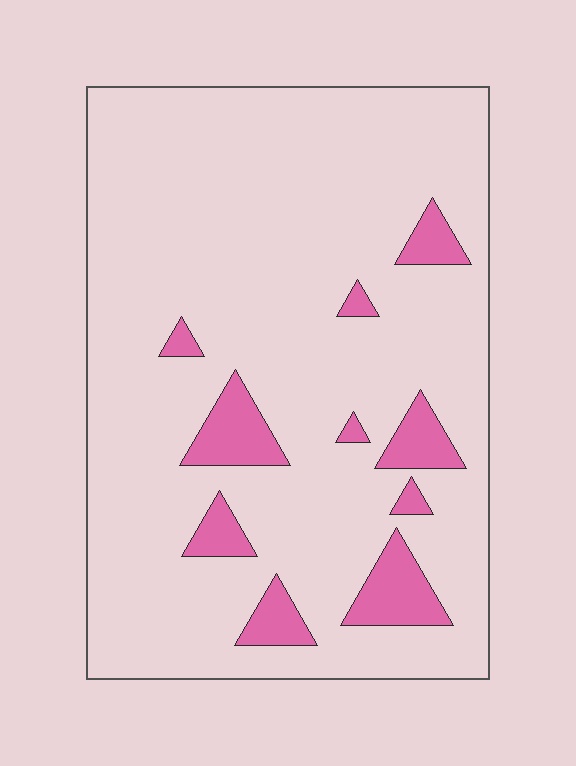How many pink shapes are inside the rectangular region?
10.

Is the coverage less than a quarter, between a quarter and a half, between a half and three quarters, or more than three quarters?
Less than a quarter.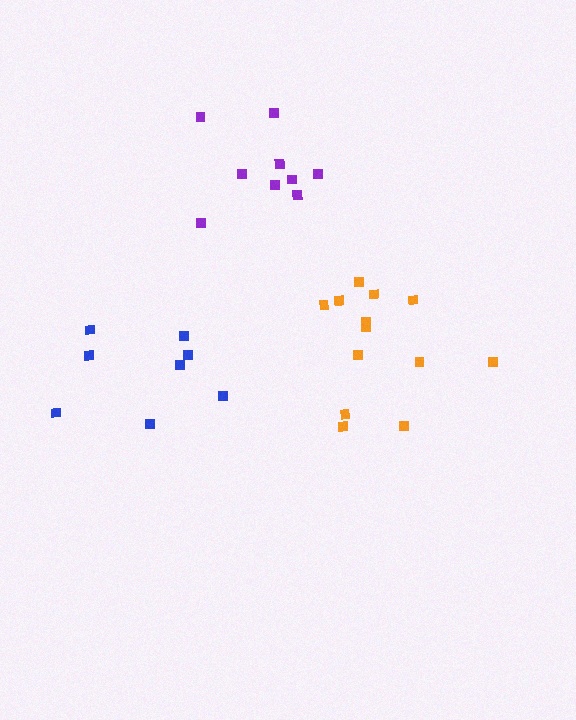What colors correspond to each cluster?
The clusters are colored: orange, purple, blue.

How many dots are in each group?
Group 1: 13 dots, Group 2: 9 dots, Group 3: 8 dots (30 total).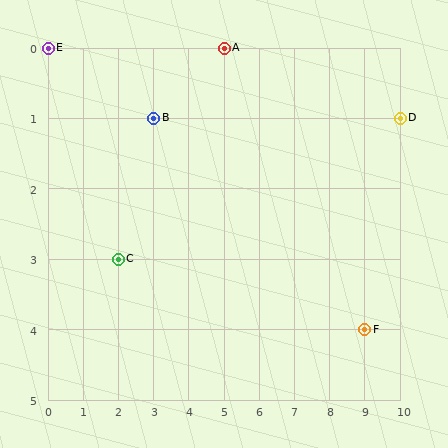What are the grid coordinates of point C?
Point C is at grid coordinates (2, 3).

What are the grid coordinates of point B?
Point B is at grid coordinates (3, 1).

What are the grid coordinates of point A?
Point A is at grid coordinates (5, 0).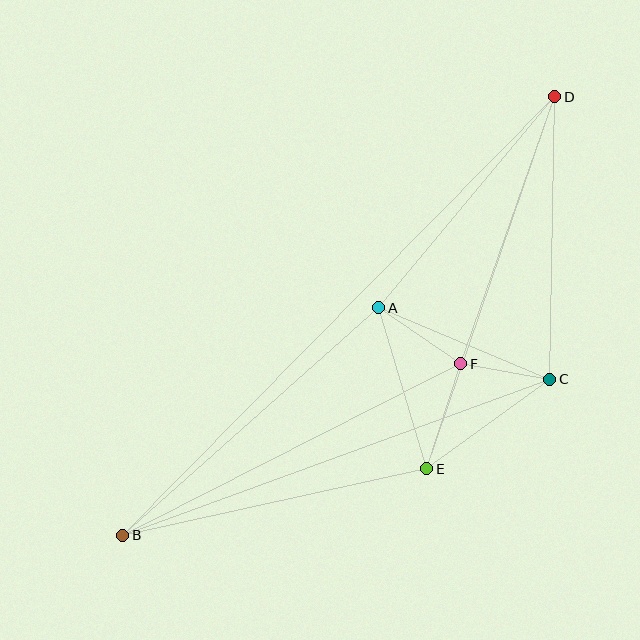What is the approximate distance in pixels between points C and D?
The distance between C and D is approximately 283 pixels.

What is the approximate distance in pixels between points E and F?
The distance between E and F is approximately 111 pixels.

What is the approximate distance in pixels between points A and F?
The distance between A and F is approximately 99 pixels.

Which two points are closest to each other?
Points C and F are closest to each other.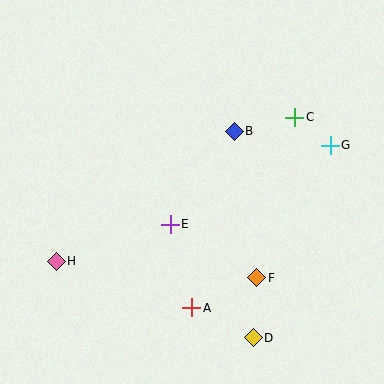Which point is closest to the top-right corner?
Point C is closest to the top-right corner.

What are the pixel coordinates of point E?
Point E is at (170, 224).